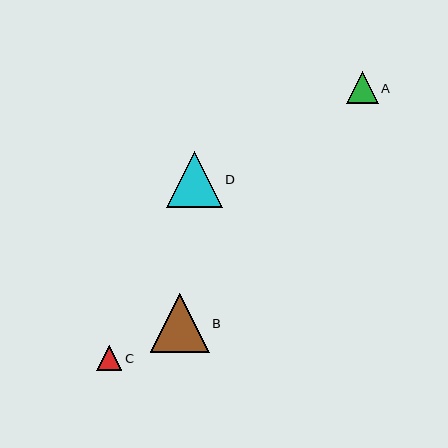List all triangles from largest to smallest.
From largest to smallest: B, D, A, C.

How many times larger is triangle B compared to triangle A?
Triangle B is approximately 1.8 times the size of triangle A.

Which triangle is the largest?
Triangle B is the largest with a size of approximately 59 pixels.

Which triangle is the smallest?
Triangle C is the smallest with a size of approximately 25 pixels.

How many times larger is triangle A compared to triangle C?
Triangle A is approximately 1.3 times the size of triangle C.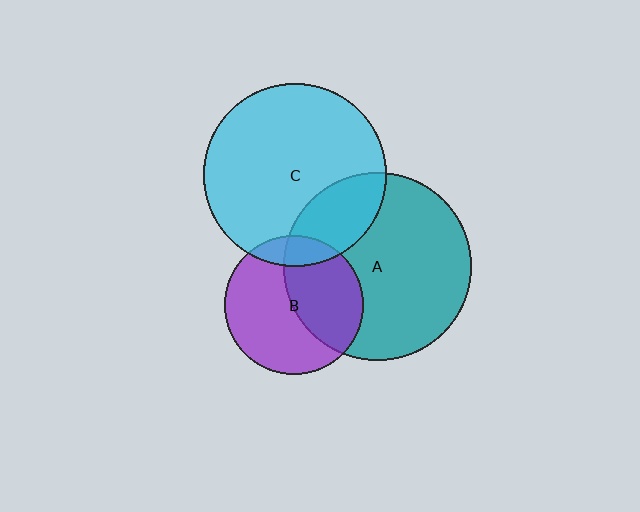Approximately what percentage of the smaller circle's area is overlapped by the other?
Approximately 45%.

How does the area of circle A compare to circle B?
Approximately 1.8 times.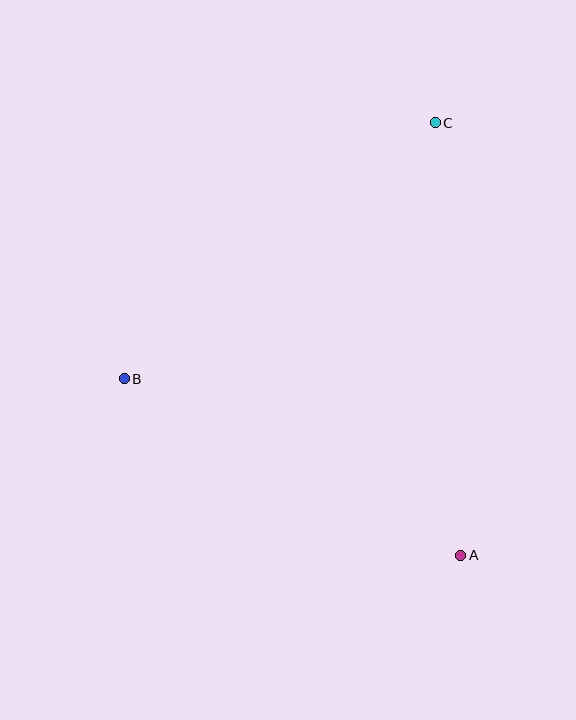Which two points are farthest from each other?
Points A and C are farthest from each other.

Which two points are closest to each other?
Points A and B are closest to each other.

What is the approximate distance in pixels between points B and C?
The distance between B and C is approximately 403 pixels.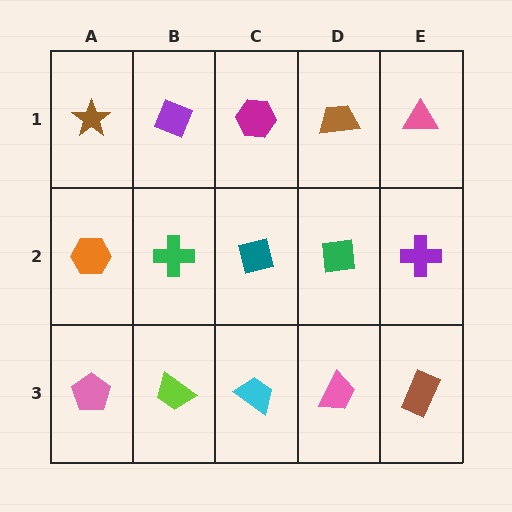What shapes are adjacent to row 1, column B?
A green cross (row 2, column B), a brown star (row 1, column A), a magenta hexagon (row 1, column C).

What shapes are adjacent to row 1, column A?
An orange hexagon (row 2, column A), a purple diamond (row 1, column B).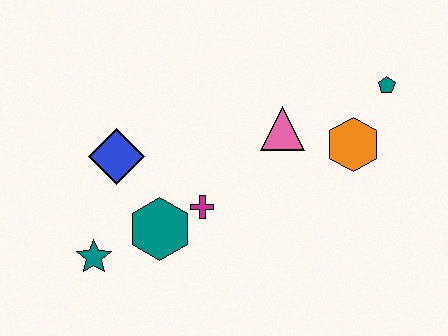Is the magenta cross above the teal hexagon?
Yes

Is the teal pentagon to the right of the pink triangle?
Yes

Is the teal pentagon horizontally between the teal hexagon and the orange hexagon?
No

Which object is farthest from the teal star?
The teal pentagon is farthest from the teal star.